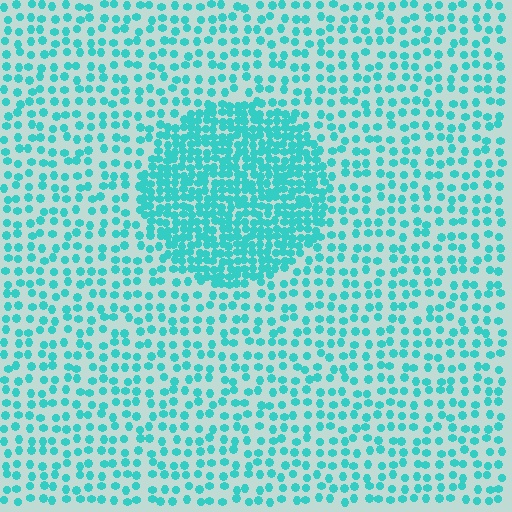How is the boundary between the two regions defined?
The boundary is defined by a change in element density (approximately 2.4x ratio). All elements are the same color, size, and shape.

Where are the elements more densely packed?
The elements are more densely packed inside the circle boundary.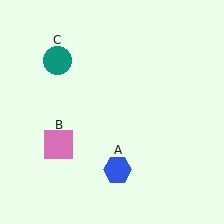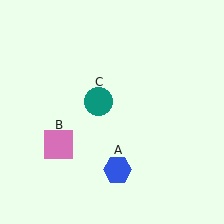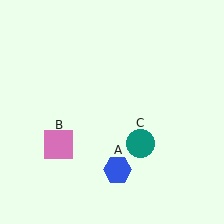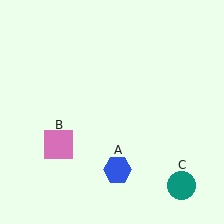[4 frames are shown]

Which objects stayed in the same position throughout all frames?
Blue hexagon (object A) and pink square (object B) remained stationary.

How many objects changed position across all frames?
1 object changed position: teal circle (object C).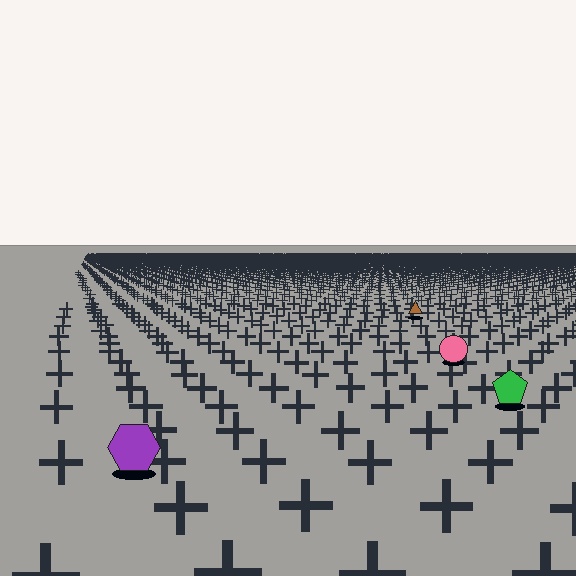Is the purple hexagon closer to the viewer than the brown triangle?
Yes. The purple hexagon is closer — you can tell from the texture gradient: the ground texture is coarser near it.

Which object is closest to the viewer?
The purple hexagon is closest. The texture marks near it are larger and more spread out.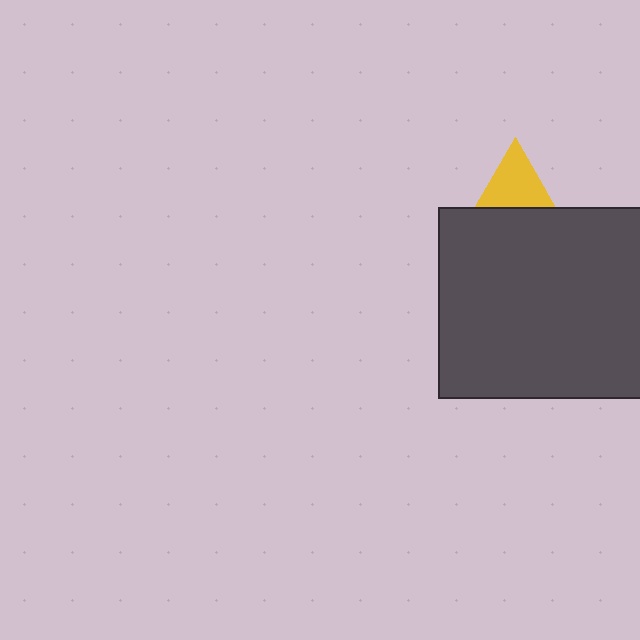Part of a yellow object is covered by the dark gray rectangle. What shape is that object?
It is a triangle.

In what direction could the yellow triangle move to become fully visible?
The yellow triangle could move up. That would shift it out from behind the dark gray rectangle entirely.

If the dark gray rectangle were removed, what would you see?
You would see the complete yellow triangle.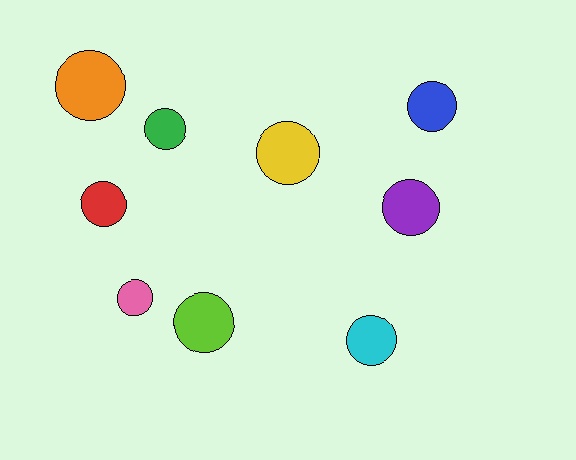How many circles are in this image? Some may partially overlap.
There are 9 circles.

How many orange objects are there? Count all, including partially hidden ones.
There is 1 orange object.